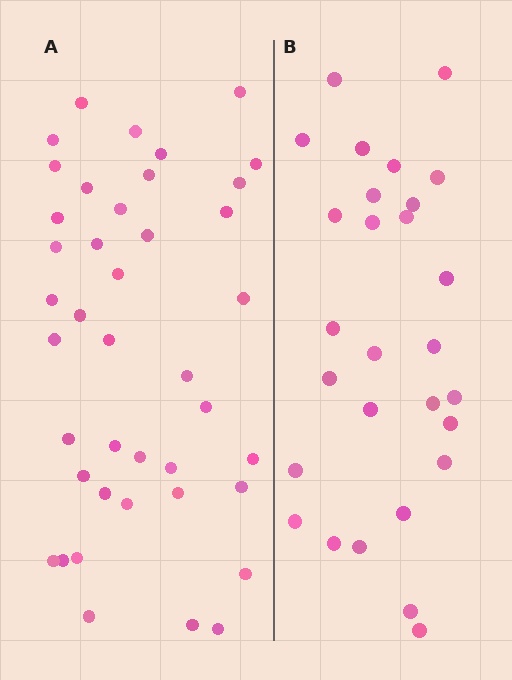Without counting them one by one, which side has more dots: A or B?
Region A (the left region) has more dots.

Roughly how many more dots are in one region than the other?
Region A has approximately 15 more dots than region B.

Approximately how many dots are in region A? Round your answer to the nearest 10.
About 40 dots. (The exact count is 41, which rounds to 40.)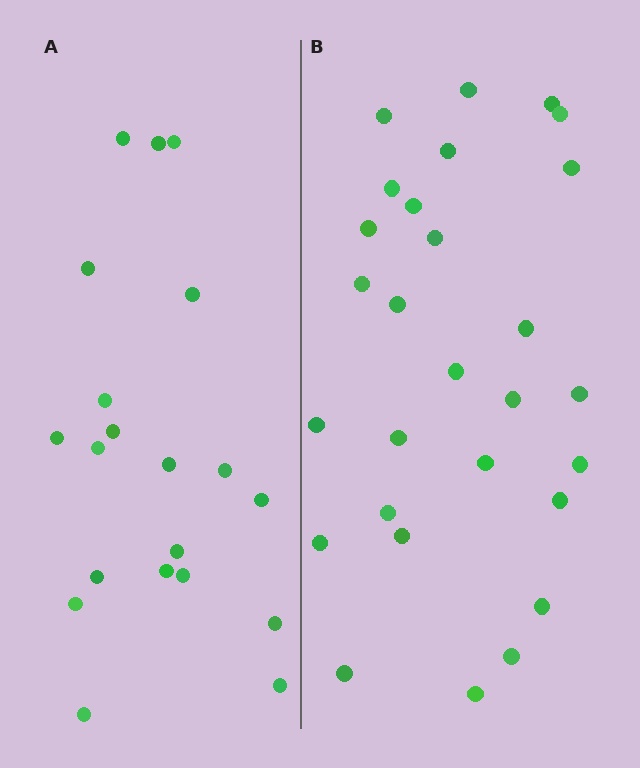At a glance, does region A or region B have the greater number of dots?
Region B (the right region) has more dots.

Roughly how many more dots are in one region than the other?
Region B has roughly 8 or so more dots than region A.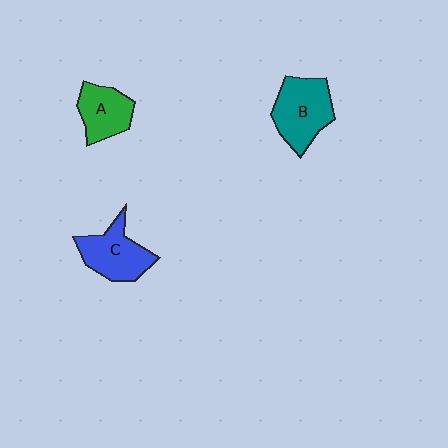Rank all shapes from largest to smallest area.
From largest to smallest: B (teal), C (blue), A (green).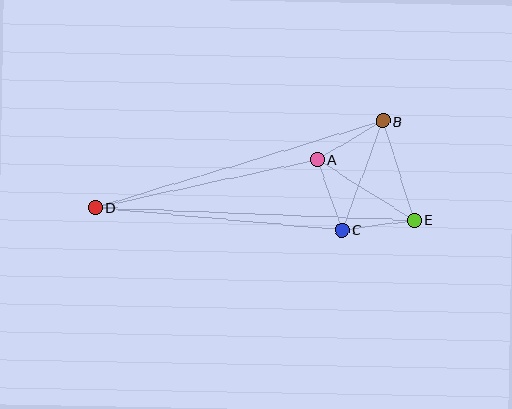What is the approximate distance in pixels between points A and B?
The distance between A and B is approximately 77 pixels.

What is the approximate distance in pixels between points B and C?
The distance between B and C is approximately 116 pixels.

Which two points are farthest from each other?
Points D and E are farthest from each other.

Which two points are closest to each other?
Points C and E are closest to each other.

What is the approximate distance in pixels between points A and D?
The distance between A and D is approximately 227 pixels.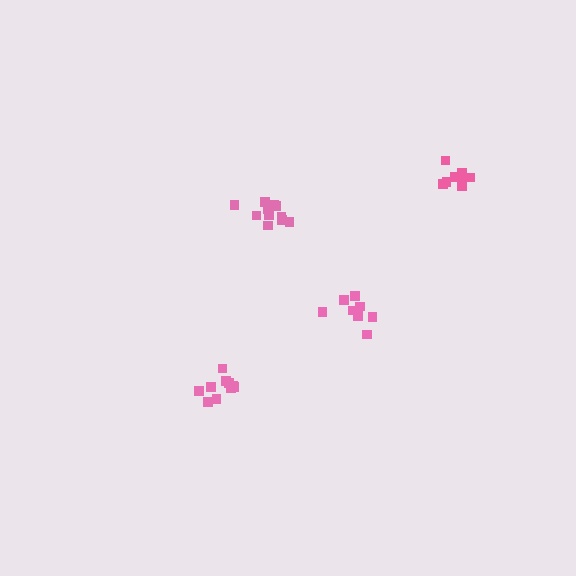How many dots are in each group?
Group 1: 8 dots, Group 2: 8 dots, Group 3: 11 dots, Group 4: 10 dots (37 total).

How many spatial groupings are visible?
There are 4 spatial groupings.